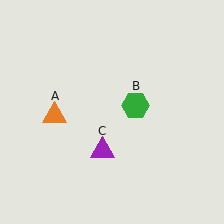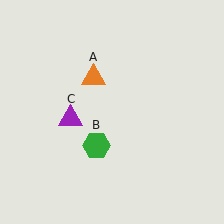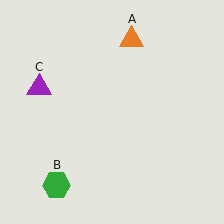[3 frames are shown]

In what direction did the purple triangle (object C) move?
The purple triangle (object C) moved up and to the left.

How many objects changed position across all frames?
3 objects changed position: orange triangle (object A), green hexagon (object B), purple triangle (object C).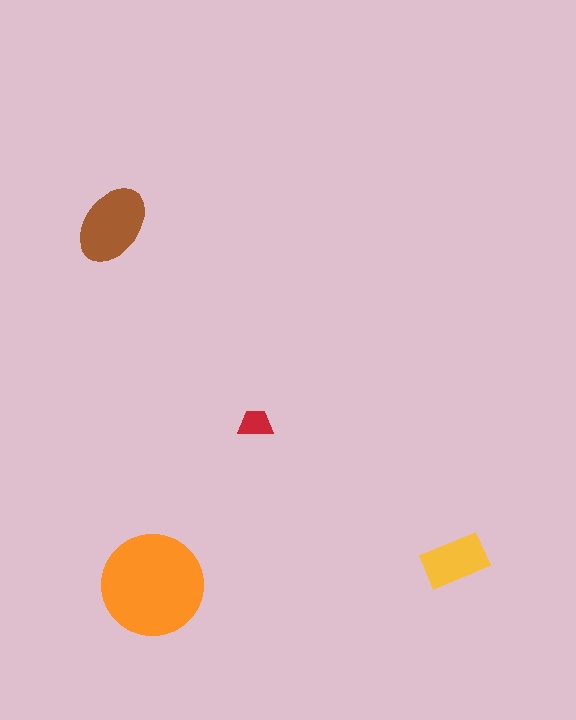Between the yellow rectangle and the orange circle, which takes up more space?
The orange circle.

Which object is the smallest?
The red trapezoid.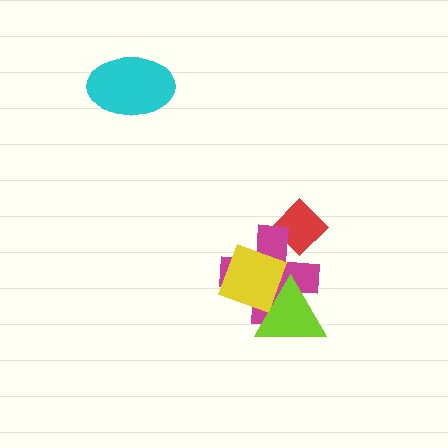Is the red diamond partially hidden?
Yes, it is partially covered by another shape.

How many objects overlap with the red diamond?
1 object overlaps with the red diamond.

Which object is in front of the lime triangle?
The yellow square is in front of the lime triangle.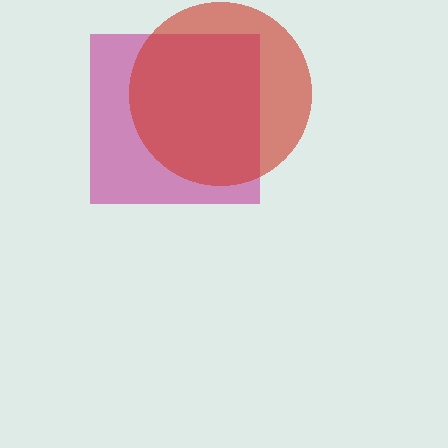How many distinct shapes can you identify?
There are 2 distinct shapes: a magenta square, a red circle.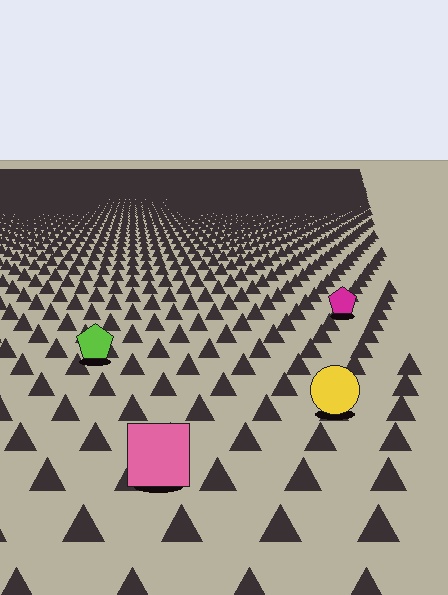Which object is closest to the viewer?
The pink square is closest. The texture marks near it are larger and more spread out.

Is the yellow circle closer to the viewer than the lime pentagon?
Yes. The yellow circle is closer — you can tell from the texture gradient: the ground texture is coarser near it.